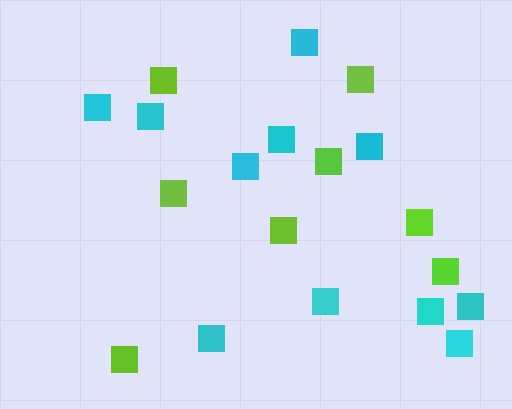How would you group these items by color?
There are 2 groups: one group of lime squares (8) and one group of cyan squares (11).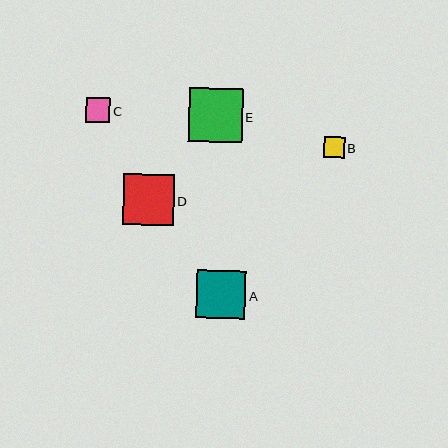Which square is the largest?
Square E is the largest with a size of approximately 53 pixels.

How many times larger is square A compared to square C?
Square A is approximately 2.0 times the size of square C.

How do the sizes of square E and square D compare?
Square E and square D are approximately the same size.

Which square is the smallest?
Square B is the smallest with a size of approximately 21 pixels.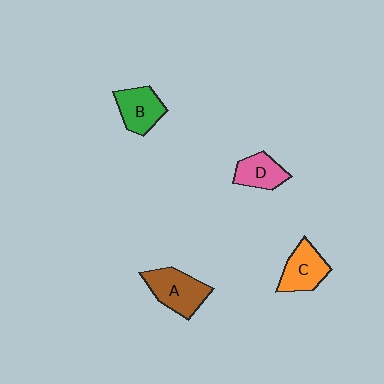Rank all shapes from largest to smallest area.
From largest to smallest: A (brown), C (orange), B (green), D (pink).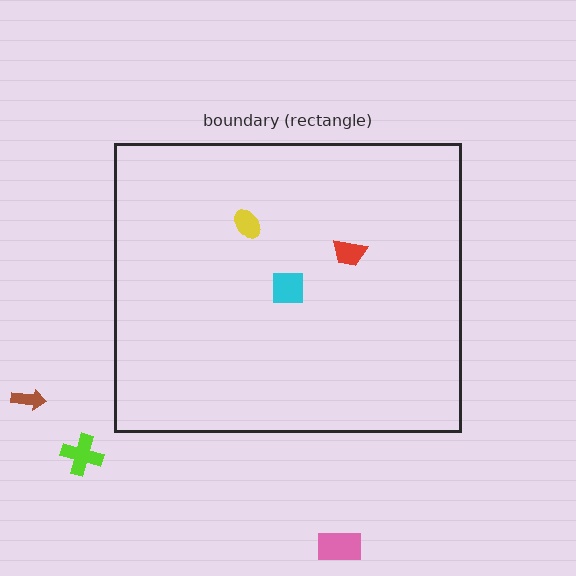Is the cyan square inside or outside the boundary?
Inside.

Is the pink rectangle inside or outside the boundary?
Outside.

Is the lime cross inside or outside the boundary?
Outside.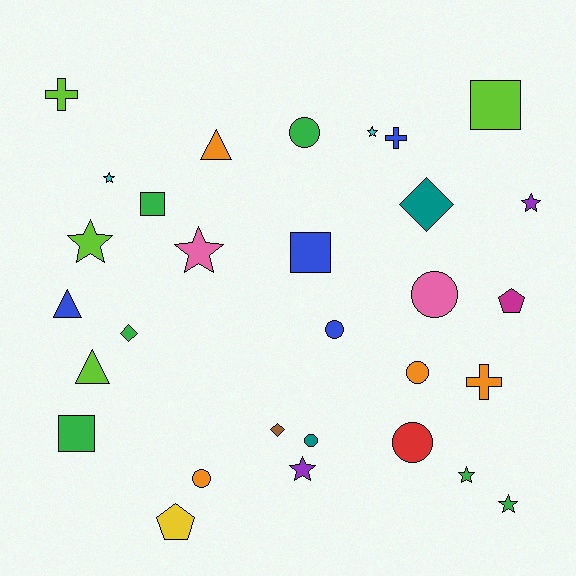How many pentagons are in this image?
There are 2 pentagons.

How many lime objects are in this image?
There are 4 lime objects.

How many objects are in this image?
There are 30 objects.